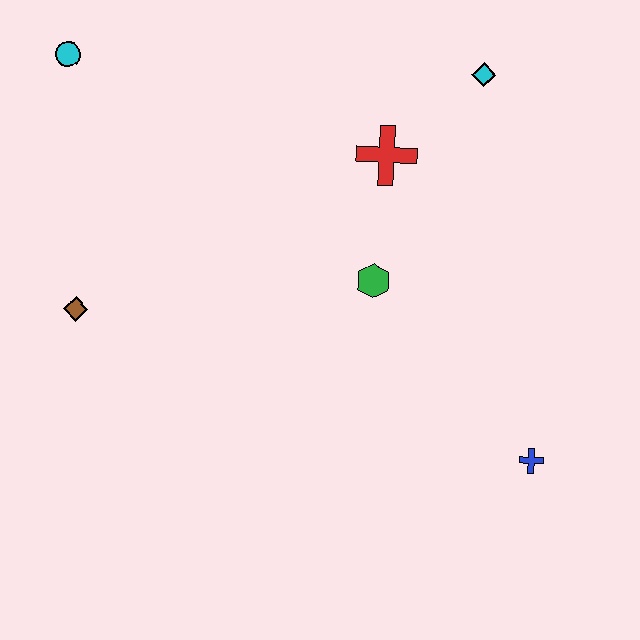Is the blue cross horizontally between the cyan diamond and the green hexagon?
No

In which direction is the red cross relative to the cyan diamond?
The red cross is to the left of the cyan diamond.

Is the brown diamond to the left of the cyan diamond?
Yes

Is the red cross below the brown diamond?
No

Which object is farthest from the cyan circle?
The blue cross is farthest from the cyan circle.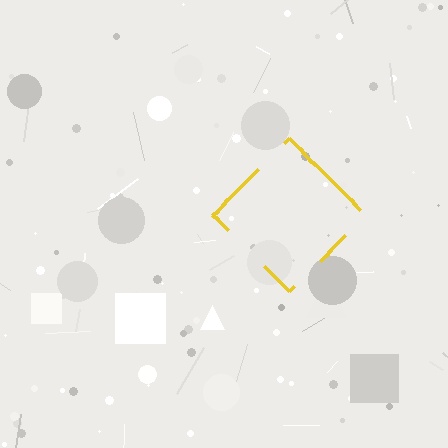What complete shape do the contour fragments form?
The contour fragments form a diamond.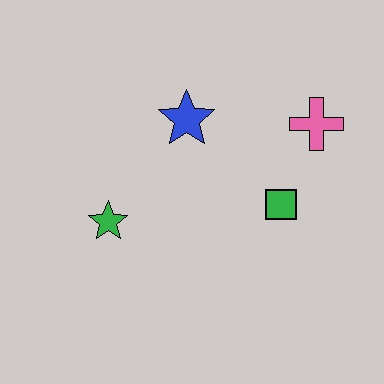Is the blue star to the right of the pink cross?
No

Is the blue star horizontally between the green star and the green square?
Yes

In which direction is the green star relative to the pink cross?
The green star is to the left of the pink cross.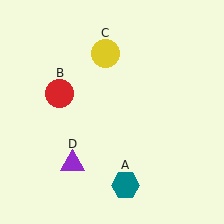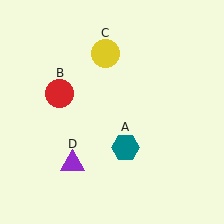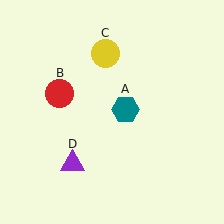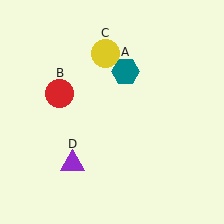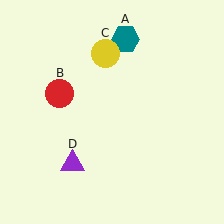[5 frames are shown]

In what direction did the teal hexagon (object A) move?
The teal hexagon (object A) moved up.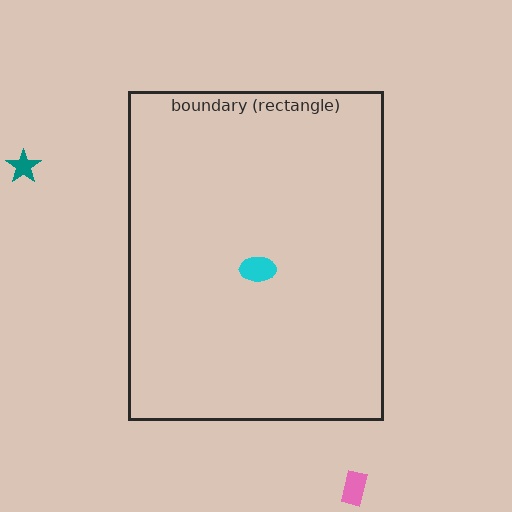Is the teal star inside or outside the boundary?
Outside.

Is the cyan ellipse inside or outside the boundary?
Inside.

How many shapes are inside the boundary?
1 inside, 2 outside.